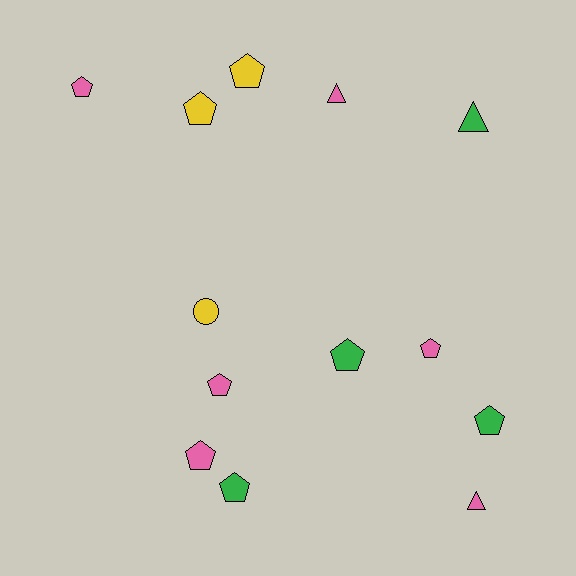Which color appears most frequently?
Pink, with 6 objects.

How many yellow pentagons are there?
There are 2 yellow pentagons.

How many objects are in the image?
There are 13 objects.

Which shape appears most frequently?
Pentagon, with 9 objects.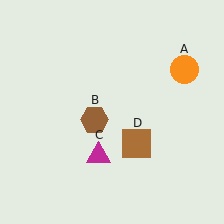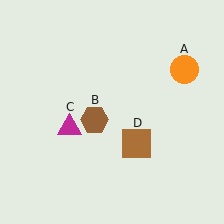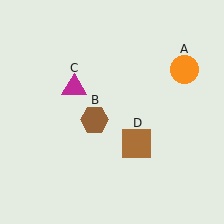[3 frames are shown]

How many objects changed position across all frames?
1 object changed position: magenta triangle (object C).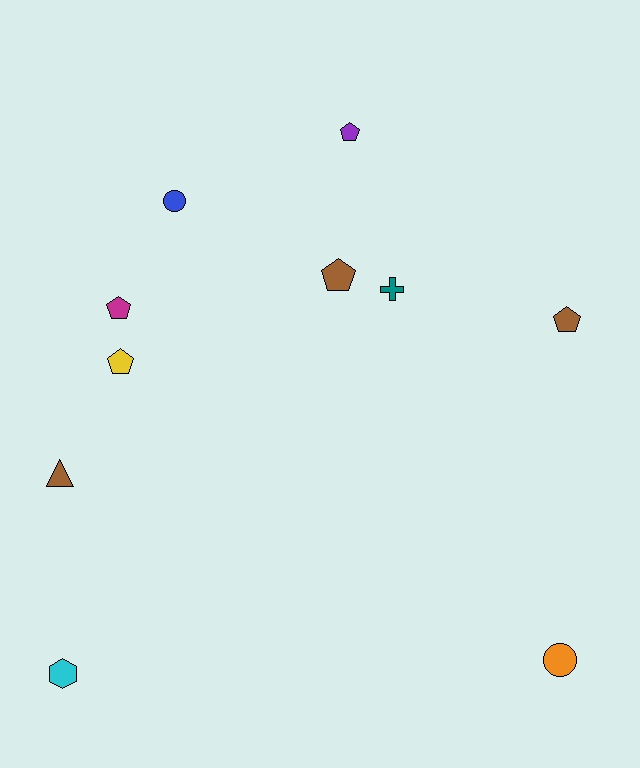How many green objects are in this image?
There are no green objects.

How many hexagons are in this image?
There is 1 hexagon.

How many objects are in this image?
There are 10 objects.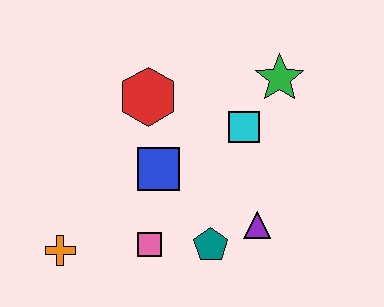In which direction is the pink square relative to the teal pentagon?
The pink square is to the left of the teal pentagon.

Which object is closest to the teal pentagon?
The purple triangle is closest to the teal pentagon.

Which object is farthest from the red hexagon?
The orange cross is farthest from the red hexagon.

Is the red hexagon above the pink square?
Yes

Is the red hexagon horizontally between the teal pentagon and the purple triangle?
No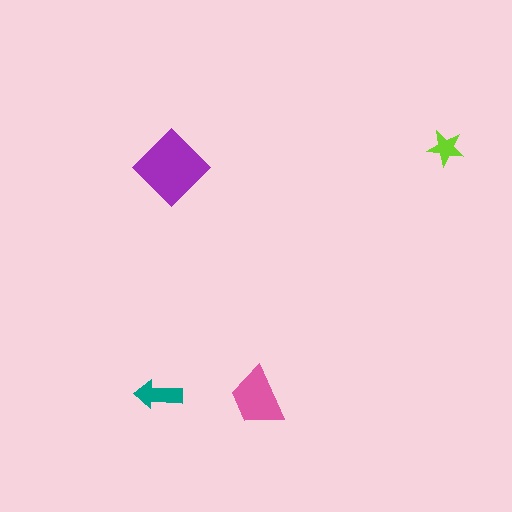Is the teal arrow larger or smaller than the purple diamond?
Smaller.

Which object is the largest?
The purple diamond.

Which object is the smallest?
The lime star.